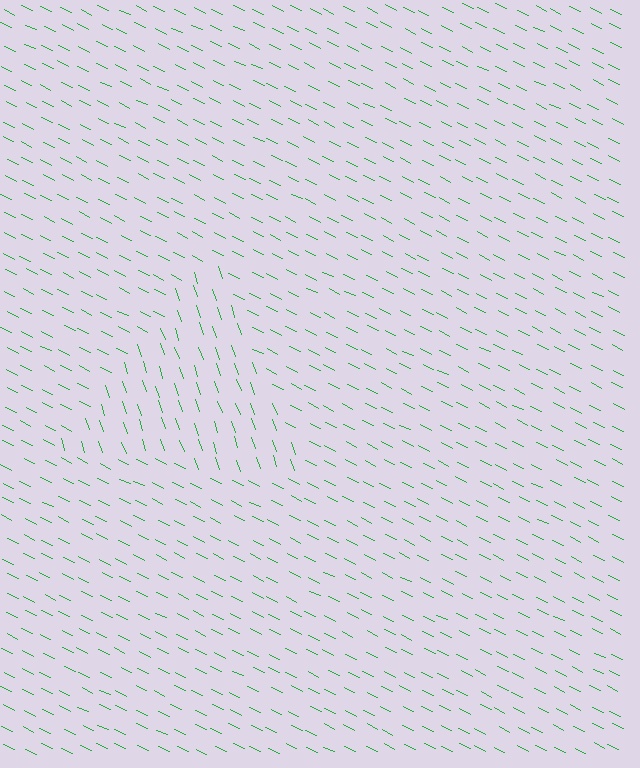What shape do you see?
I see a triangle.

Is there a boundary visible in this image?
Yes, there is a texture boundary formed by a change in line orientation.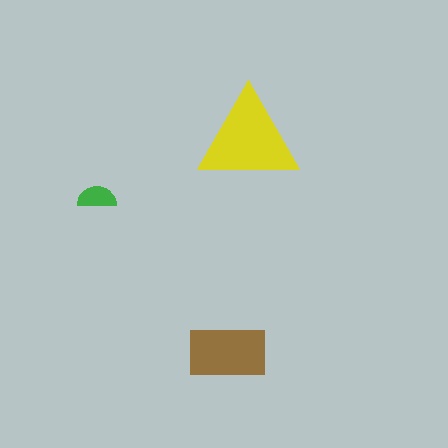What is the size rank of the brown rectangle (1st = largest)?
2nd.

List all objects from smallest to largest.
The green semicircle, the brown rectangle, the yellow triangle.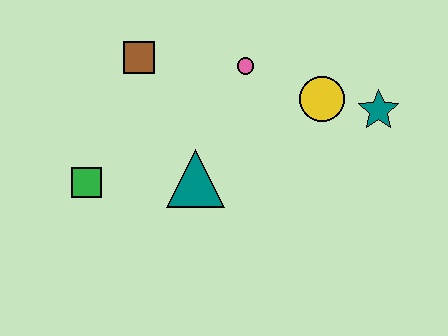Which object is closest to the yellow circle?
The teal star is closest to the yellow circle.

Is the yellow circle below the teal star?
No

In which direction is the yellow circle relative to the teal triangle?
The yellow circle is to the right of the teal triangle.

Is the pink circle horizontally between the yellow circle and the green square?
Yes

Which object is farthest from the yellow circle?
The green square is farthest from the yellow circle.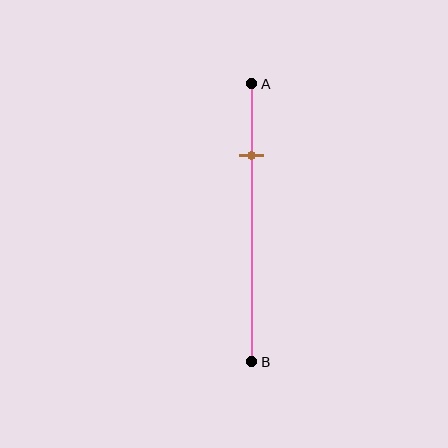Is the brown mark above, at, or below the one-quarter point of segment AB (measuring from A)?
The brown mark is approximately at the one-quarter point of segment AB.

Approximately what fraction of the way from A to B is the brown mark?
The brown mark is approximately 25% of the way from A to B.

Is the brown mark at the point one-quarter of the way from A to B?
Yes, the mark is approximately at the one-quarter point.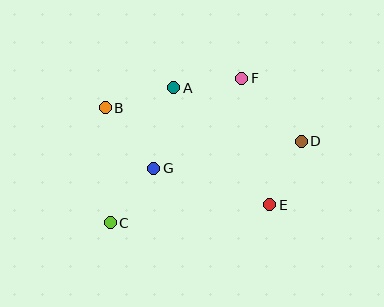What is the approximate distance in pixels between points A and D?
The distance between A and D is approximately 138 pixels.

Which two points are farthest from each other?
Points C and D are farthest from each other.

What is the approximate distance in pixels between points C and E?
The distance between C and E is approximately 161 pixels.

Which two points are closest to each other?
Points A and F are closest to each other.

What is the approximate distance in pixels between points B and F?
The distance between B and F is approximately 140 pixels.